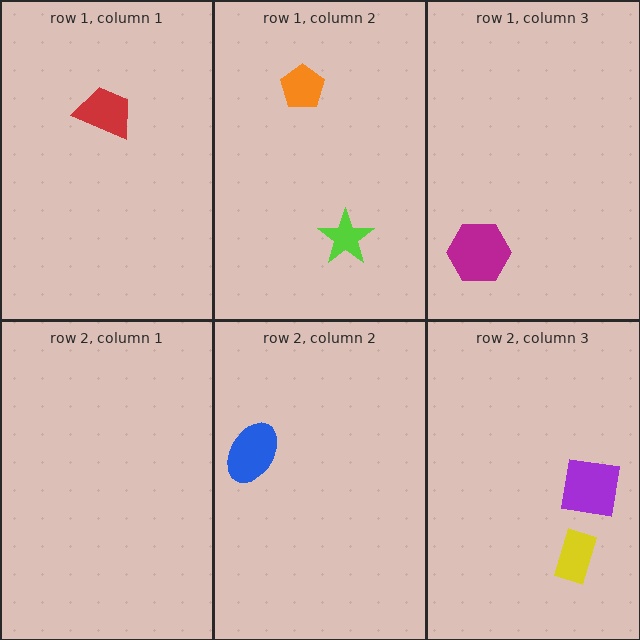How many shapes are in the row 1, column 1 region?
1.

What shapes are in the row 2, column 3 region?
The yellow rectangle, the purple square.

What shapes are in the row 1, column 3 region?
The magenta hexagon.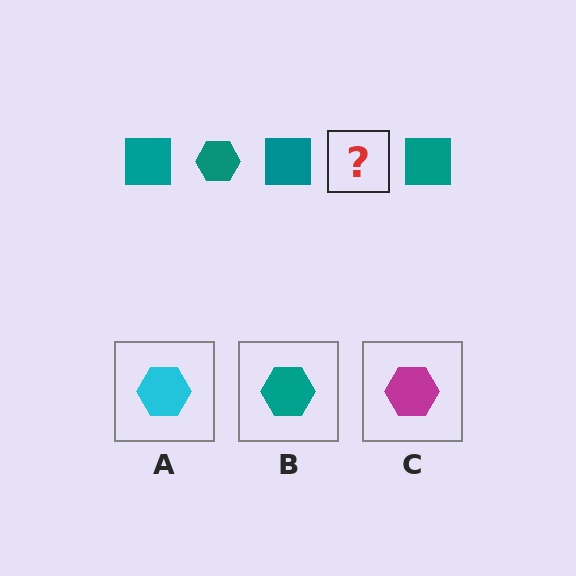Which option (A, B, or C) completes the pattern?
B.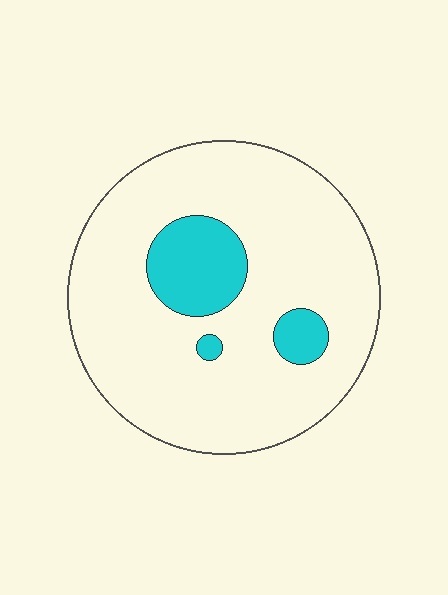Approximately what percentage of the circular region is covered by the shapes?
Approximately 15%.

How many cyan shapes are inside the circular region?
3.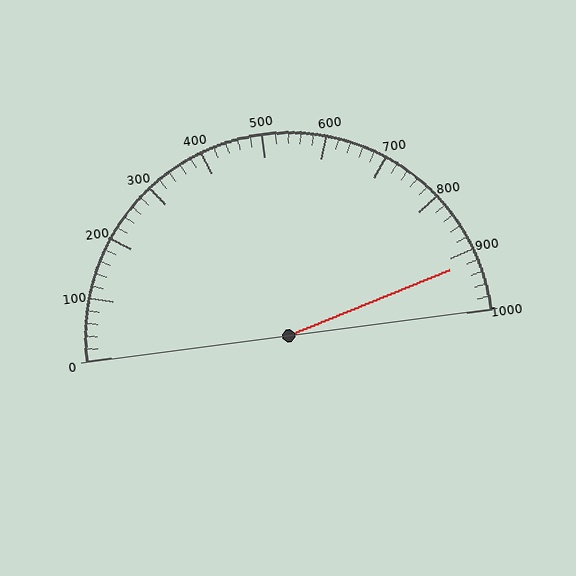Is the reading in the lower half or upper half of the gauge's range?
The reading is in the upper half of the range (0 to 1000).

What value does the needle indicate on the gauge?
The needle indicates approximately 920.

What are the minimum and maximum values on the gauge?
The gauge ranges from 0 to 1000.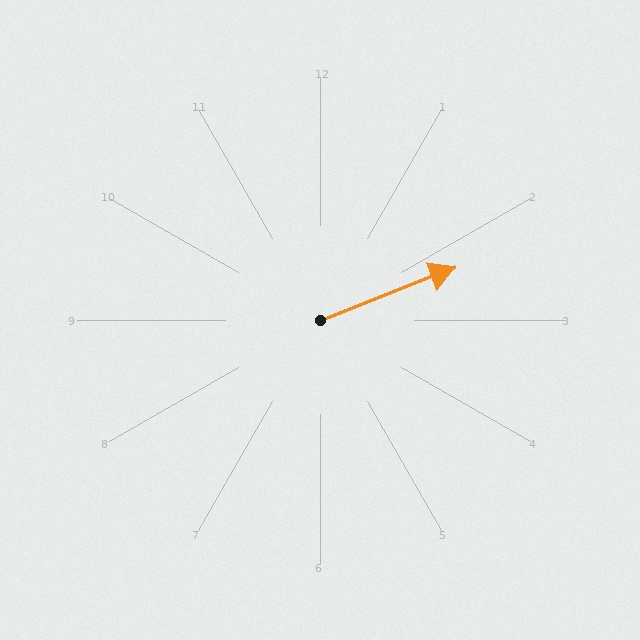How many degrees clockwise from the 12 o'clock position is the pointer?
Approximately 69 degrees.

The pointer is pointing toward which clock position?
Roughly 2 o'clock.